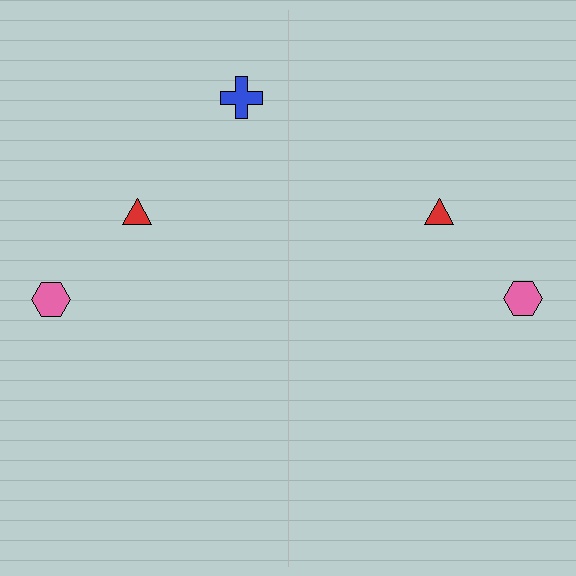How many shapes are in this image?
There are 5 shapes in this image.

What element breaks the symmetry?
A blue cross is missing from the right side.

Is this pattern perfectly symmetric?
No, the pattern is not perfectly symmetric. A blue cross is missing from the right side.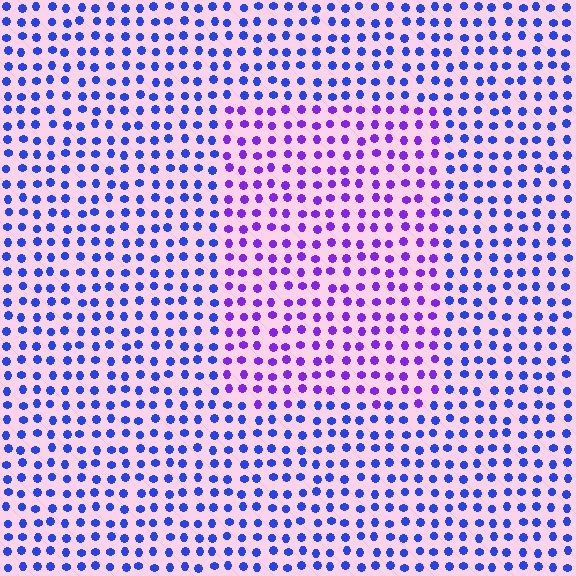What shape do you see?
I see a rectangle.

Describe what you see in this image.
The image is filled with small blue elements in a uniform arrangement. A rectangle-shaped region is visible where the elements are tinted to a slightly different hue, forming a subtle color boundary.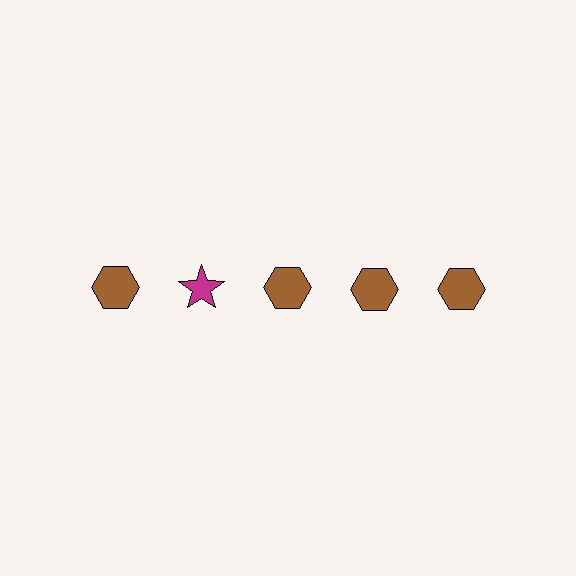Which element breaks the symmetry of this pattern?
The magenta star in the top row, second from left column breaks the symmetry. All other shapes are brown hexagons.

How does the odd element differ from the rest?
It differs in both color (magenta instead of brown) and shape (star instead of hexagon).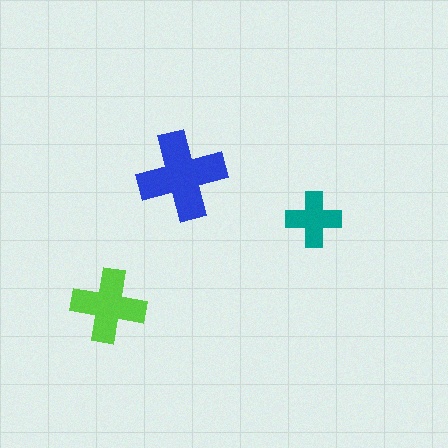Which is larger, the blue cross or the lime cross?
The blue one.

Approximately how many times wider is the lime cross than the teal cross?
About 1.5 times wider.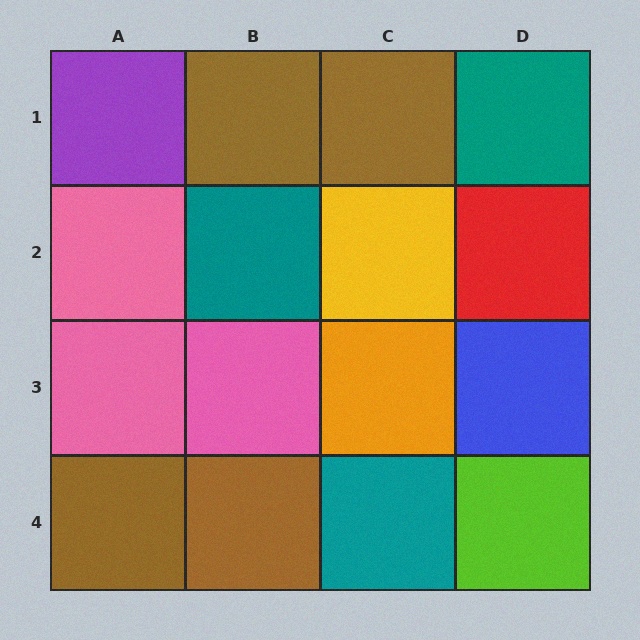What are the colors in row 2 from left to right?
Pink, teal, yellow, red.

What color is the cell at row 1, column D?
Teal.